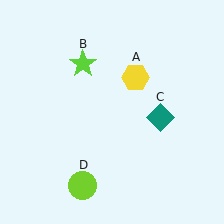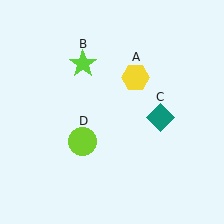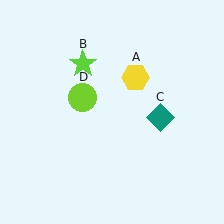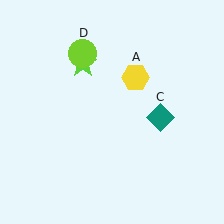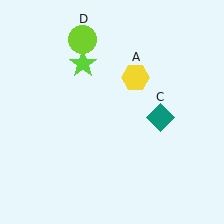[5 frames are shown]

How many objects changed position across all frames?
1 object changed position: lime circle (object D).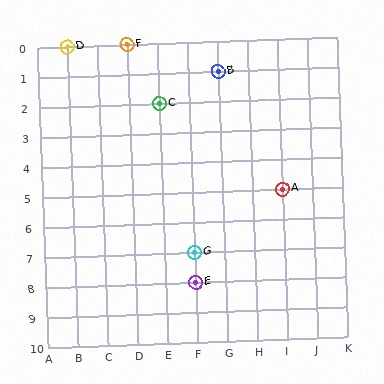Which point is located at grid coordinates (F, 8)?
Point E is at (F, 8).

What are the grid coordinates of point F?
Point F is at grid coordinates (D, 0).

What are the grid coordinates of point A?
Point A is at grid coordinates (I, 5).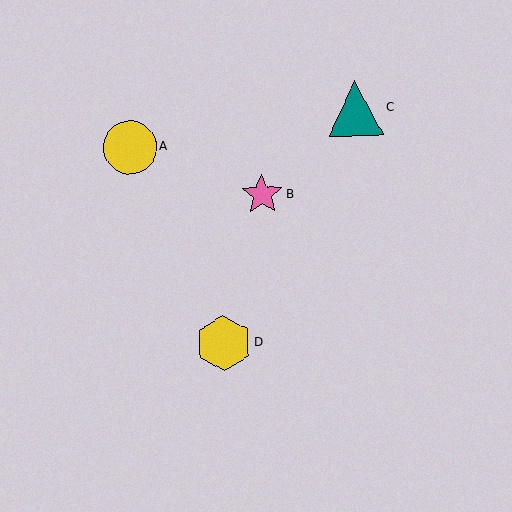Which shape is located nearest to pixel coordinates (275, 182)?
The pink star (labeled B) at (262, 194) is nearest to that location.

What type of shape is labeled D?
Shape D is a yellow hexagon.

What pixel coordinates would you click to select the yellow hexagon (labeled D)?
Click at (223, 343) to select the yellow hexagon D.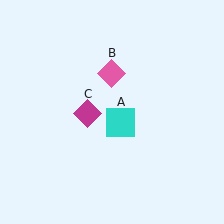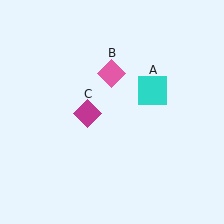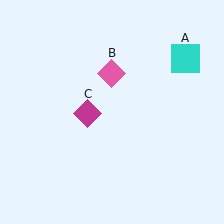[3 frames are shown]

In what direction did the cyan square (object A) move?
The cyan square (object A) moved up and to the right.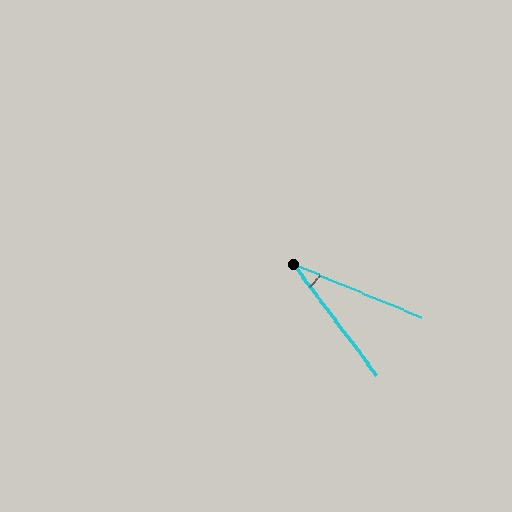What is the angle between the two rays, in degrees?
Approximately 31 degrees.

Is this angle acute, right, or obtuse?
It is acute.